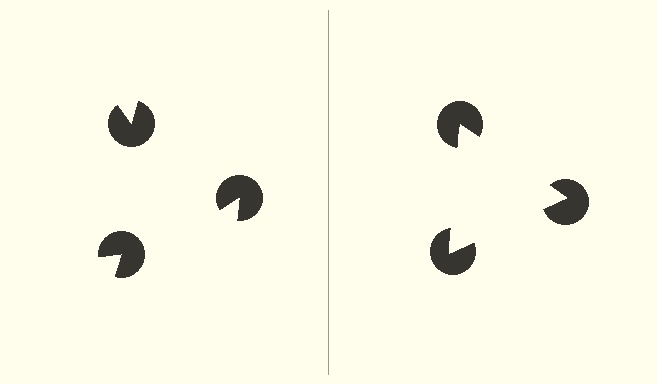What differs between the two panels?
The pac-man discs are positioned identically on both sides; only the wedge orientations differ. On the right they align to a triangle; on the left they are misaligned.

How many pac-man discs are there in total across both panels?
6 — 3 on each side.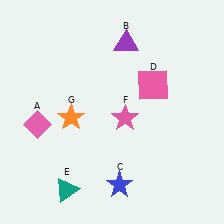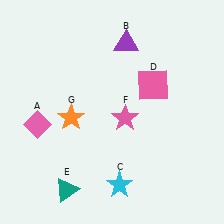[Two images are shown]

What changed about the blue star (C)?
In Image 1, C is blue. In Image 2, it changed to cyan.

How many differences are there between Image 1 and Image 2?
There is 1 difference between the two images.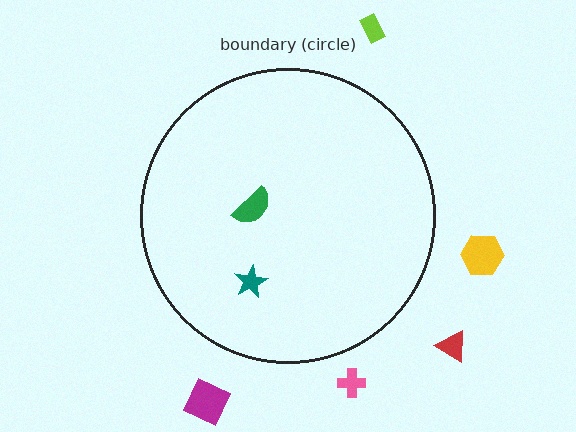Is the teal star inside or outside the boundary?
Inside.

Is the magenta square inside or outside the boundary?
Outside.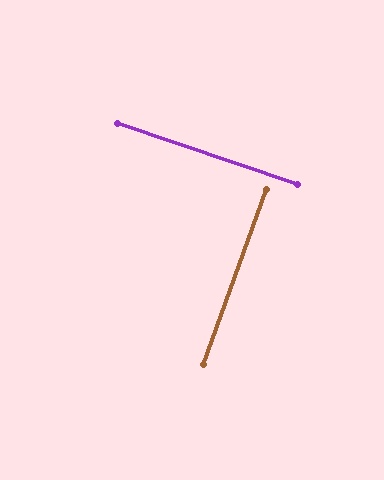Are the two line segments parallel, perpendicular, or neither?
Perpendicular — they meet at approximately 89°.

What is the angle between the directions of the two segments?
Approximately 89 degrees.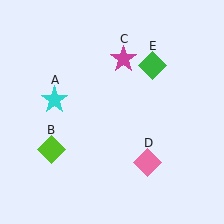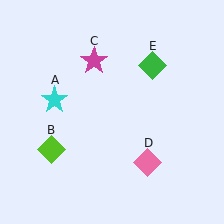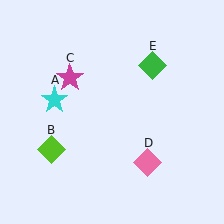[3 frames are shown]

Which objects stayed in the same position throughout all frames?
Cyan star (object A) and lime diamond (object B) and pink diamond (object D) and green diamond (object E) remained stationary.